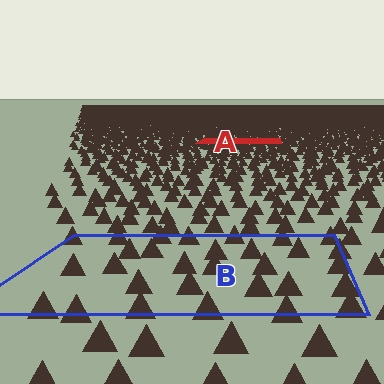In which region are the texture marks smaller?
The texture marks are smaller in region A, because it is farther away.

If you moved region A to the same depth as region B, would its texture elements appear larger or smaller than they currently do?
They would appear larger. At a closer depth, the same texture elements are projected at a bigger on-screen size.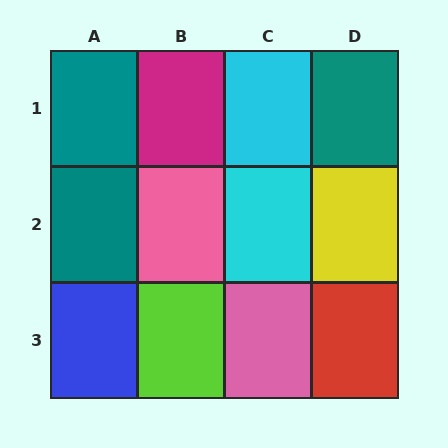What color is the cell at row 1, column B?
Magenta.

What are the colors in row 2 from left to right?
Teal, pink, cyan, yellow.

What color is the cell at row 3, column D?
Red.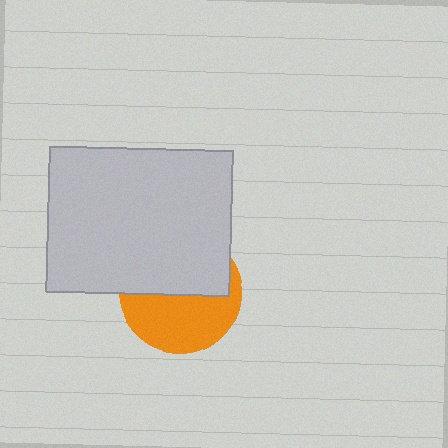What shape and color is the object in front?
The object in front is a light gray rectangle.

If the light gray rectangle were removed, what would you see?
You would see the complete orange circle.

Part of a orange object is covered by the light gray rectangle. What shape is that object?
It is a circle.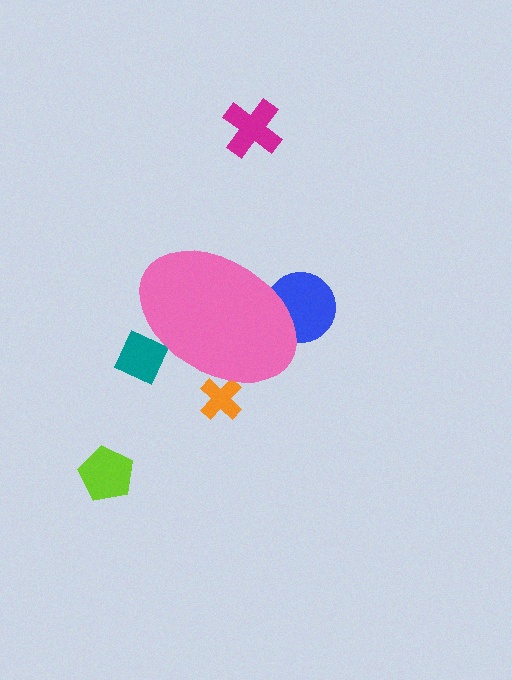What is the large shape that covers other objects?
A pink ellipse.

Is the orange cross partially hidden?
Yes, the orange cross is partially hidden behind the pink ellipse.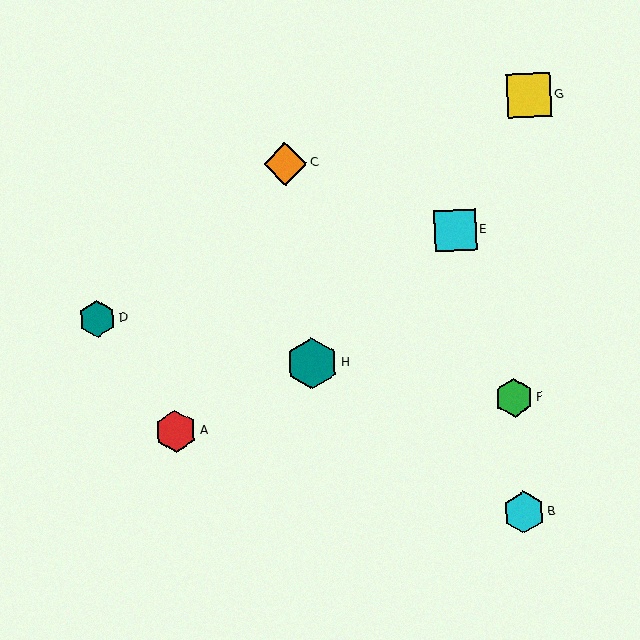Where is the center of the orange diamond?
The center of the orange diamond is at (285, 164).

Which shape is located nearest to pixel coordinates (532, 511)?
The cyan hexagon (labeled B) at (524, 512) is nearest to that location.